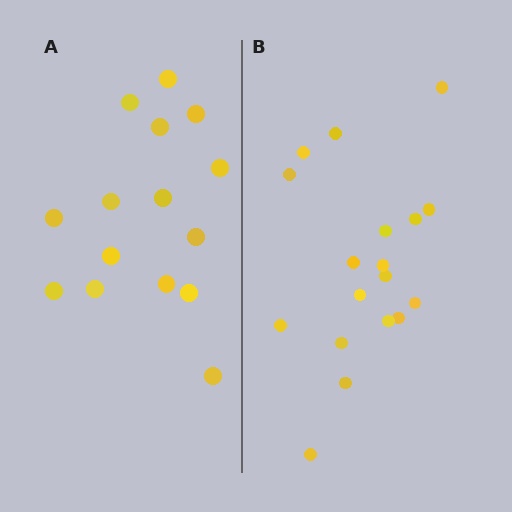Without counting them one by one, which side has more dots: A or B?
Region B (the right region) has more dots.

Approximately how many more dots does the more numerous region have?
Region B has just a few more — roughly 2 or 3 more dots than region A.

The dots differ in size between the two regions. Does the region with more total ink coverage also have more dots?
No. Region A has more total ink coverage because its dots are larger, but region B actually contains more individual dots. Total area can be misleading — the number of items is what matters here.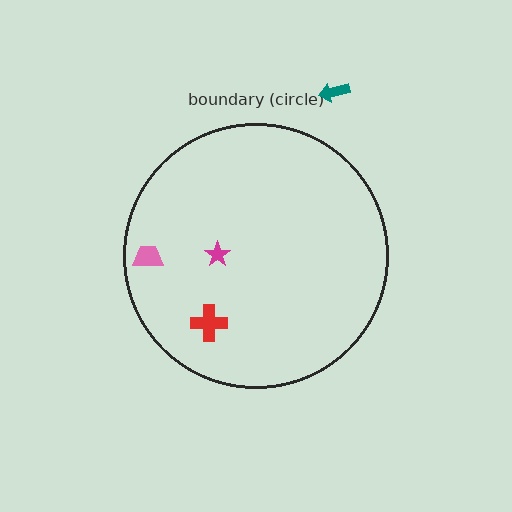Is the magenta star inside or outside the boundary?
Inside.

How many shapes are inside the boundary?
3 inside, 1 outside.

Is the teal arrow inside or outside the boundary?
Outside.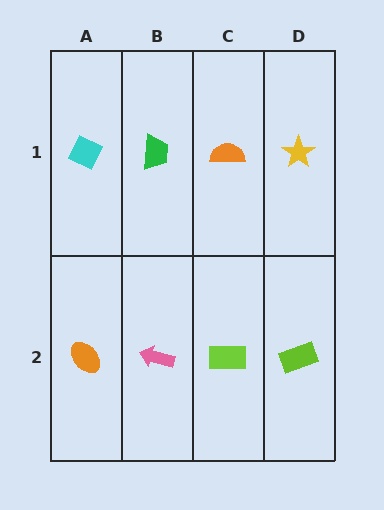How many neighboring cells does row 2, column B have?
3.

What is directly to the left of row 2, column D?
A lime rectangle.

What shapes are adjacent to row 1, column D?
A lime rectangle (row 2, column D), an orange semicircle (row 1, column C).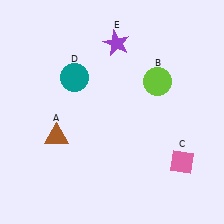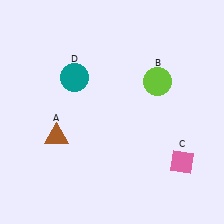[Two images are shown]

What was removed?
The purple star (E) was removed in Image 2.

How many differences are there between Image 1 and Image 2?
There is 1 difference between the two images.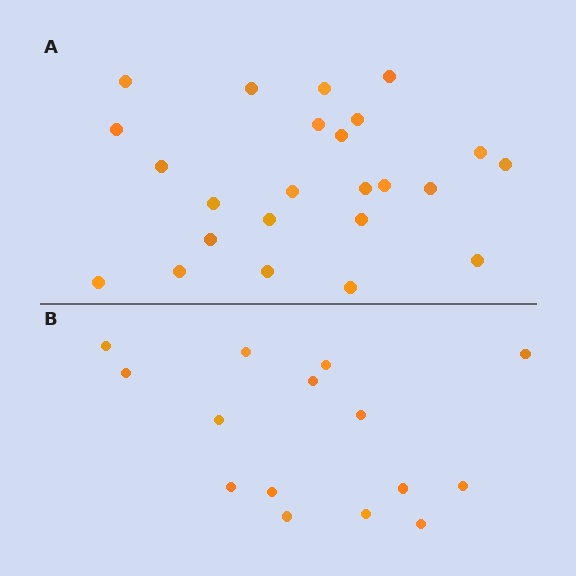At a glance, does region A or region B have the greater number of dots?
Region A (the top region) has more dots.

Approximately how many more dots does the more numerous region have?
Region A has roughly 8 or so more dots than region B.